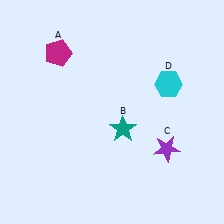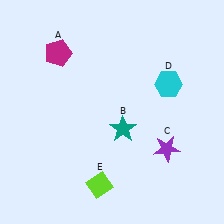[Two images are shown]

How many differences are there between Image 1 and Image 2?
There is 1 difference between the two images.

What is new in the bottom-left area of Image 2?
A lime diamond (E) was added in the bottom-left area of Image 2.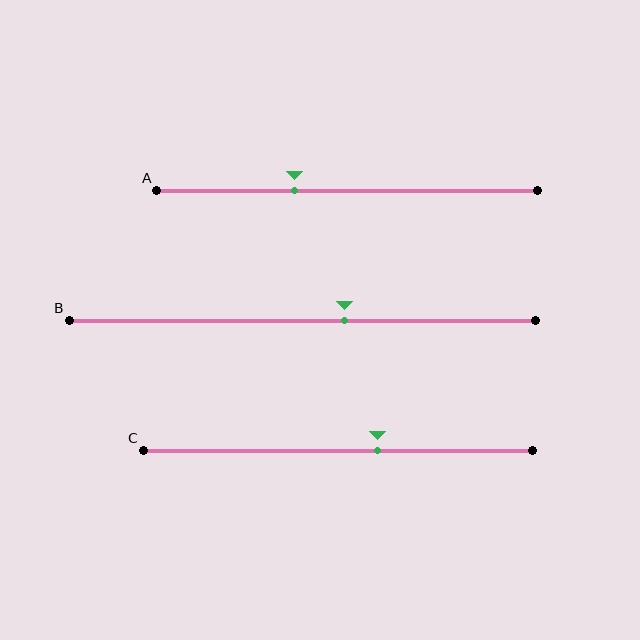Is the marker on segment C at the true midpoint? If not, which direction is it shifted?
No, the marker on segment C is shifted to the right by about 10% of the segment length.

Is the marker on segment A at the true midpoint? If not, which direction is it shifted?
No, the marker on segment A is shifted to the left by about 14% of the segment length.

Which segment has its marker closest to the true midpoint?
Segment B has its marker closest to the true midpoint.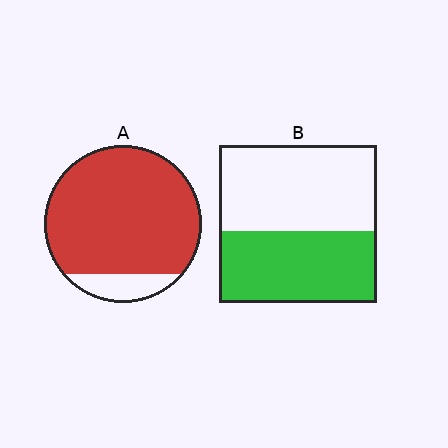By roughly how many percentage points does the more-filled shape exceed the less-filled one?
By roughly 40 percentage points (A over B).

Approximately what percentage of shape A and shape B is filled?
A is approximately 85% and B is approximately 45%.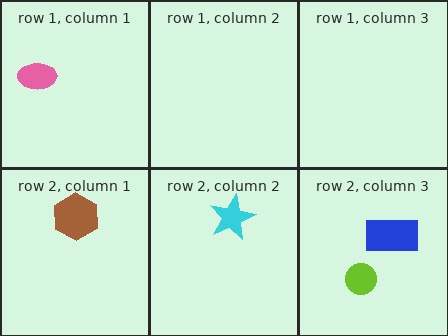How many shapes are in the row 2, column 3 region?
2.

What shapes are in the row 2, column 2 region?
The cyan star.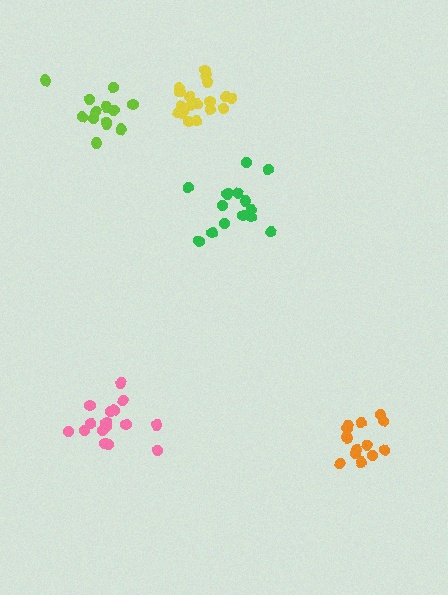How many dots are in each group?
Group 1: 13 dots, Group 2: 18 dots, Group 3: 16 dots, Group 4: 15 dots, Group 5: 13 dots (75 total).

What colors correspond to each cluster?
The clusters are colored: lime, yellow, pink, green, orange.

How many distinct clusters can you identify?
There are 5 distinct clusters.